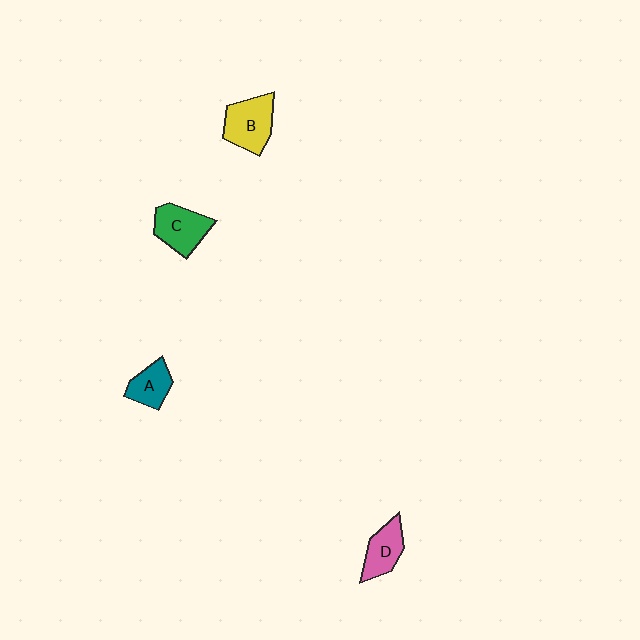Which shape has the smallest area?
Shape A (teal).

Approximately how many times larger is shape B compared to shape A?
Approximately 1.5 times.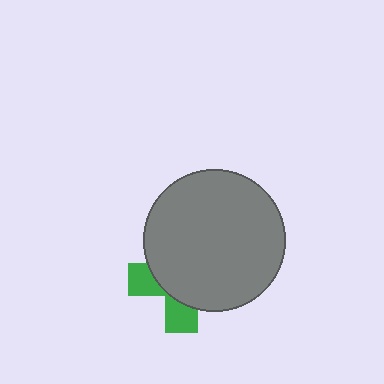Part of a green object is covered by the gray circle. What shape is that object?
It is a cross.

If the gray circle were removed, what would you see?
You would see the complete green cross.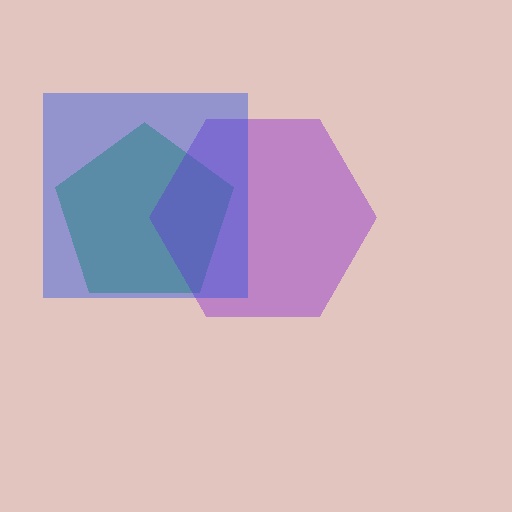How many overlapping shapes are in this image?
There are 3 overlapping shapes in the image.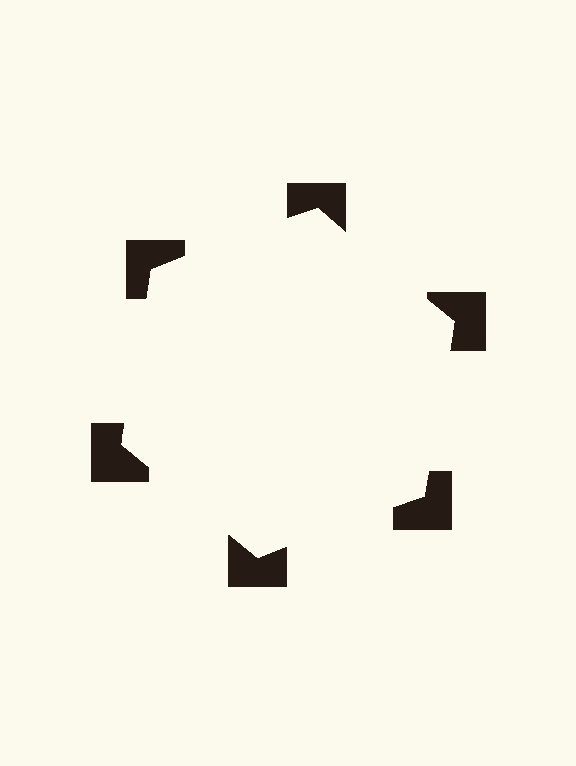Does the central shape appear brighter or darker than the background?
It typically appears slightly brighter than the background, even though no actual brightness change is drawn.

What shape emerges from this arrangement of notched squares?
An illusory hexagon — its edges are inferred from the aligned wedge cuts in the notched squares, not physically drawn.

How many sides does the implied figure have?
6 sides.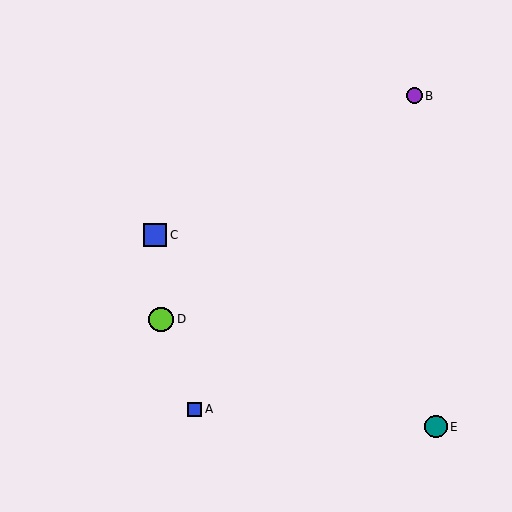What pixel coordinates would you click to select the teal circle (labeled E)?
Click at (436, 427) to select the teal circle E.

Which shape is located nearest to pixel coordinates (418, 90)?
The purple circle (labeled B) at (414, 96) is nearest to that location.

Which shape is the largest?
The lime circle (labeled D) is the largest.